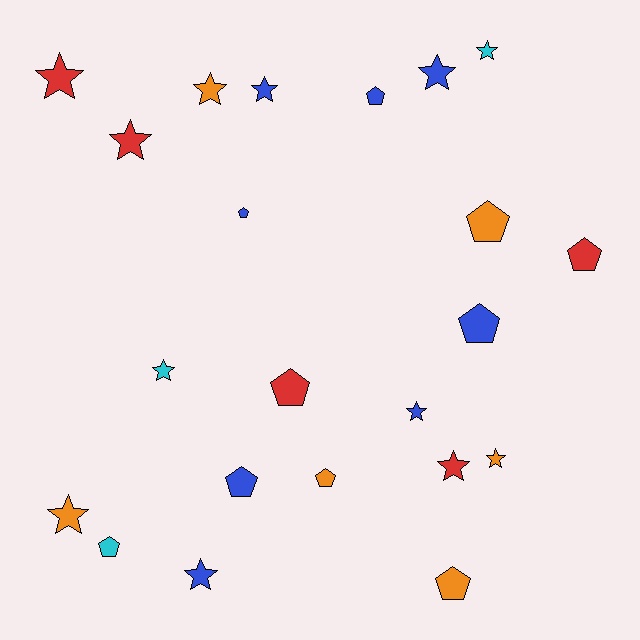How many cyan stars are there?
There are 2 cyan stars.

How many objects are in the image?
There are 22 objects.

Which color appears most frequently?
Blue, with 8 objects.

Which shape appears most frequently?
Star, with 12 objects.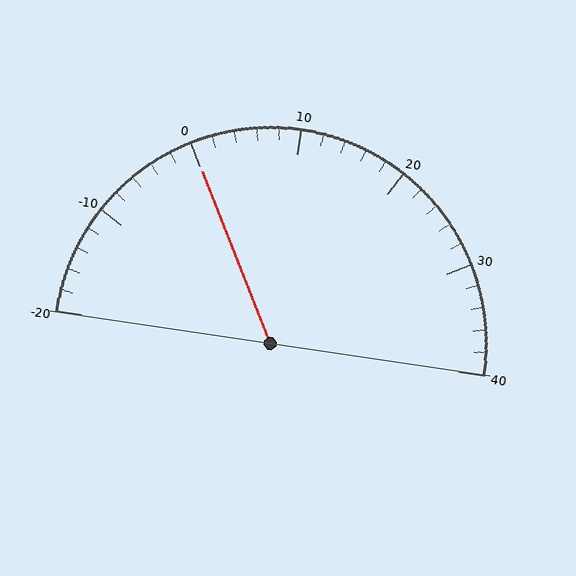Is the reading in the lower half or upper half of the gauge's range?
The reading is in the lower half of the range (-20 to 40).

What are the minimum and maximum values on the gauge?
The gauge ranges from -20 to 40.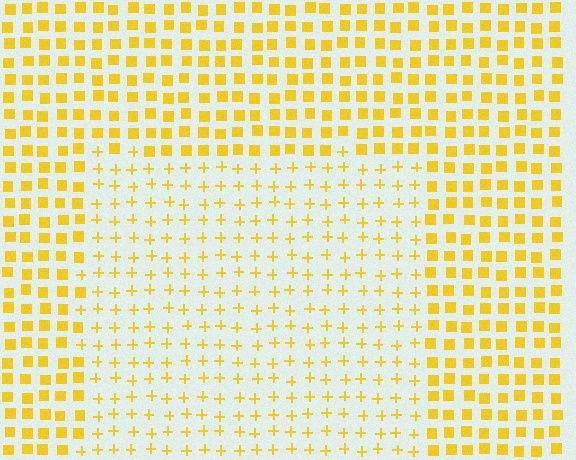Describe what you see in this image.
The image is filled with small yellow elements arranged in a uniform grid. A rectangle-shaped region contains plus signs, while the surrounding area contains squares. The boundary is defined purely by the change in element shape.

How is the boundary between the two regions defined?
The boundary is defined by a change in element shape: plus signs inside vs. squares outside. All elements share the same color and spacing.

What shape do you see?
I see a rectangle.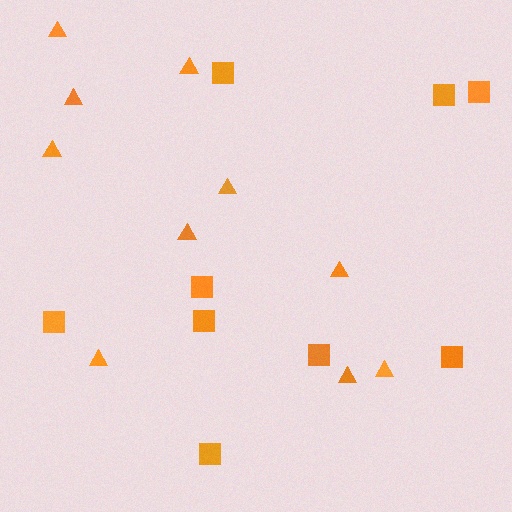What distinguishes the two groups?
There are 2 groups: one group of squares (9) and one group of triangles (10).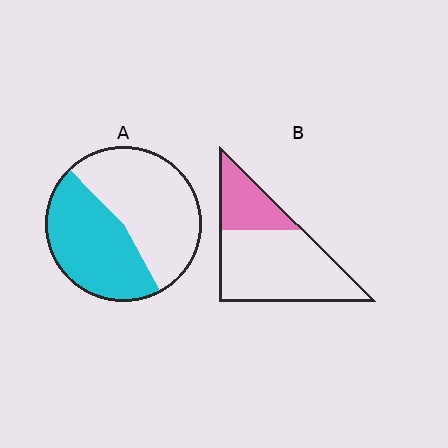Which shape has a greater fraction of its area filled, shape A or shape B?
Shape A.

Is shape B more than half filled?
No.